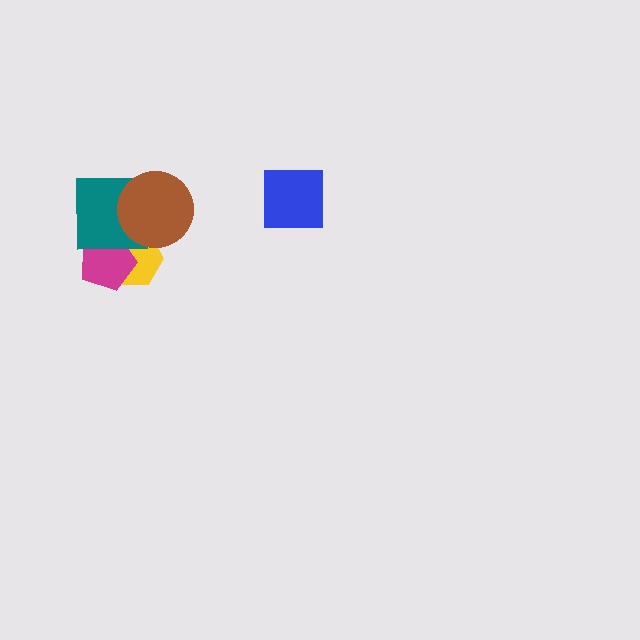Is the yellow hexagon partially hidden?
Yes, it is partially covered by another shape.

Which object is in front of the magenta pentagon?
The teal square is in front of the magenta pentagon.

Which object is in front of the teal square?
The brown circle is in front of the teal square.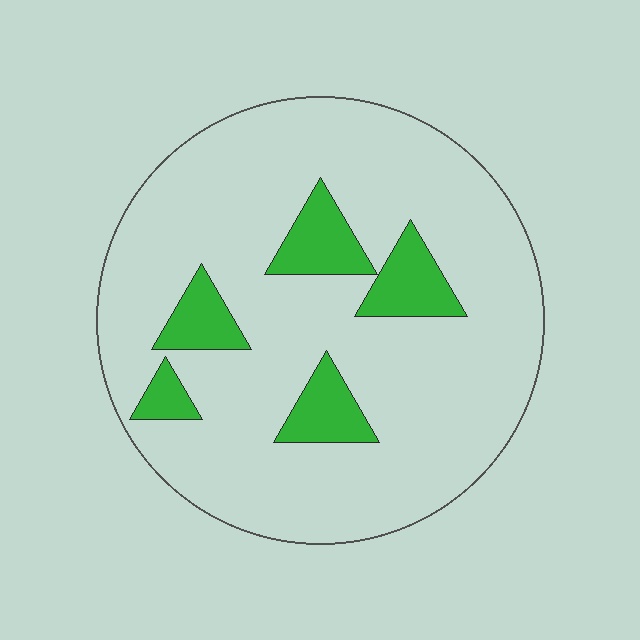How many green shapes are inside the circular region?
5.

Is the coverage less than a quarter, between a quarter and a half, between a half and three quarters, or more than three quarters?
Less than a quarter.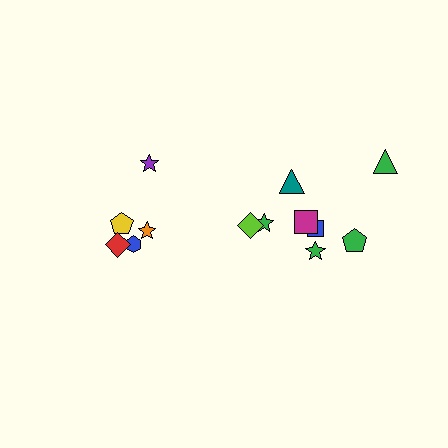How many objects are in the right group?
There are 8 objects.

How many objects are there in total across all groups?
There are 13 objects.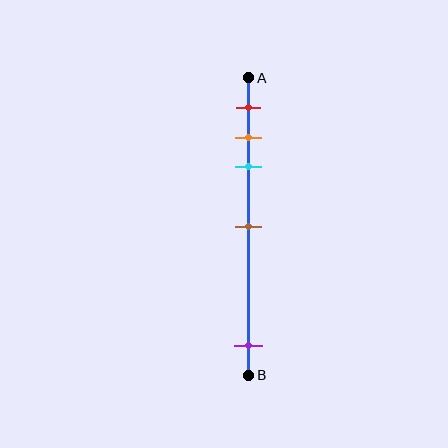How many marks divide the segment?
There are 5 marks dividing the segment.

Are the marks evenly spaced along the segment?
No, the marks are not evenly spaced.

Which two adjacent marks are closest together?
The orange and cyan marks are the closest adjacent pair.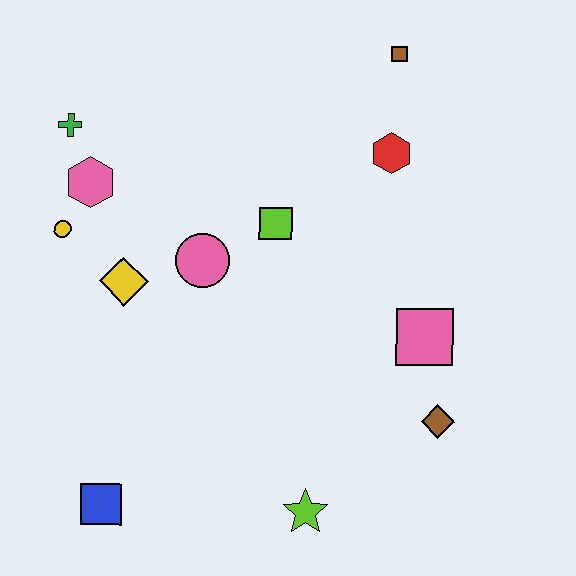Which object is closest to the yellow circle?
The pink hexagon is closest to the yellow circle.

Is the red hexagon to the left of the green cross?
No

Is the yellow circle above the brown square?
No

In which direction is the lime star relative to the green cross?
The lime star is below the green cross.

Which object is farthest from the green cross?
The brown diamond is farthest from the green cross.